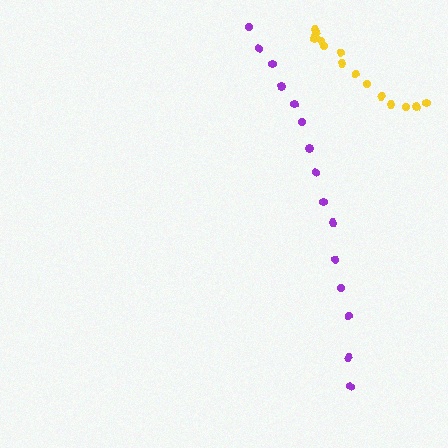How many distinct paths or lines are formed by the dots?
There are 2 distinct paths.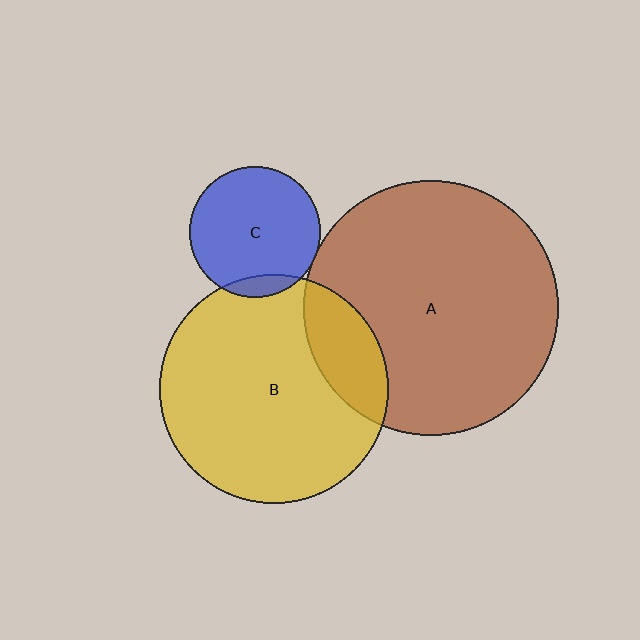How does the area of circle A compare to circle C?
Approximately 3.8 times.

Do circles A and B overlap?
Yes.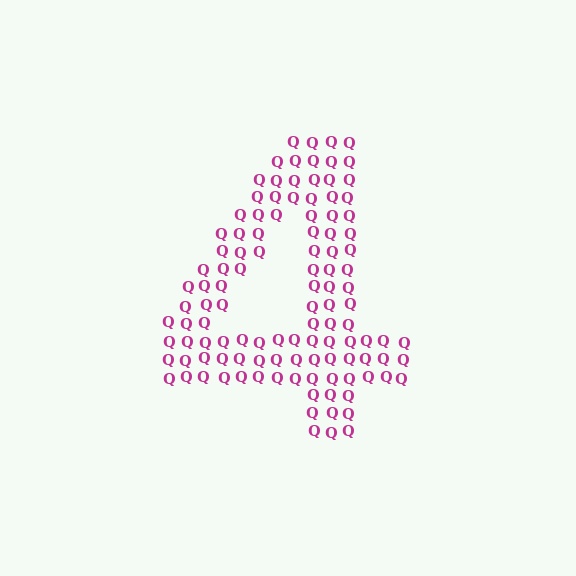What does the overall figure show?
The overall figure shows the digit 4.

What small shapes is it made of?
It is made of small letter Q's.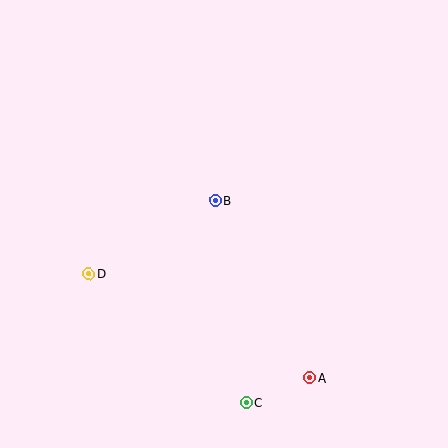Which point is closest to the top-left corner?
Point D is closest to the top-left corner.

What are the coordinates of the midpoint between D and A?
The midpoint between D and A is at (199, 326).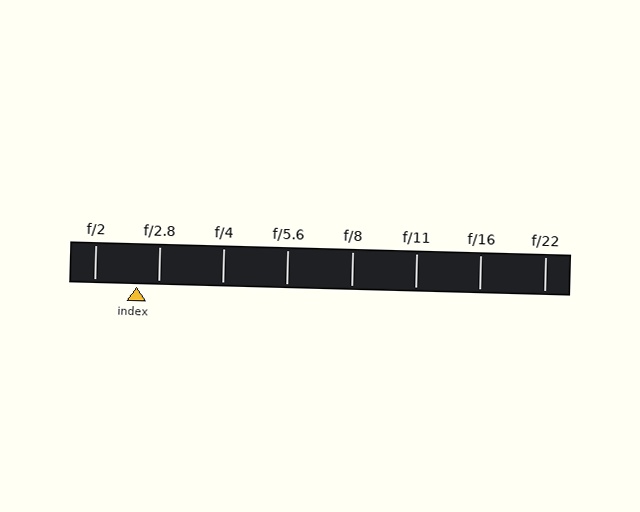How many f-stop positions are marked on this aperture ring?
There are 8 f-stop positions marked.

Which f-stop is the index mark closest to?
The index mark is closest to f/2.8.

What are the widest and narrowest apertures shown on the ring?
The widest aperture shown is f/2 and the narrowest is f/22.